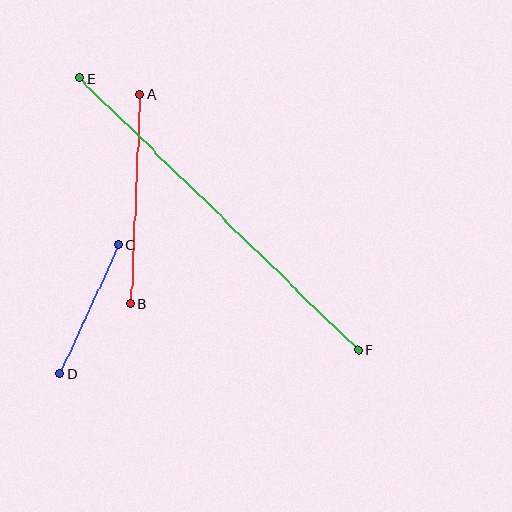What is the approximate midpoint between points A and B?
The midpoint is at approximately (135, 199) pixels.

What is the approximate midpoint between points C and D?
The midpoint is at approximately (89, 309) pixels.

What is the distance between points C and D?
The distance is approximately 142 pixels.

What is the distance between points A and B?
The distance is approximately 209 pixels.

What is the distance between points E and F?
The distance is approximately 389 pixels.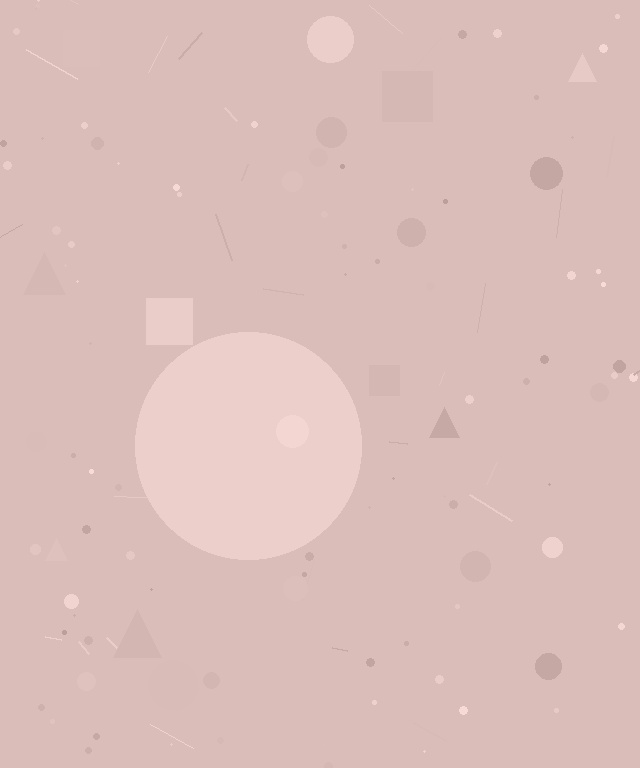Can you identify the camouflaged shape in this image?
The camouflaged shape is a circle.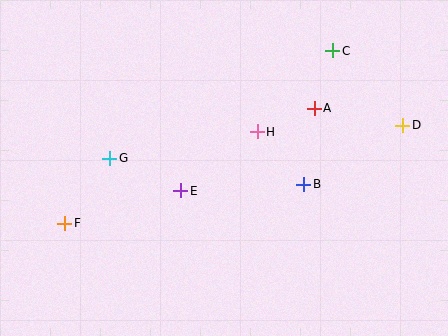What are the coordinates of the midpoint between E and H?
The midpoint between E and H is at (219, 161).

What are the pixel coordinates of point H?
Point H is at (257, 132).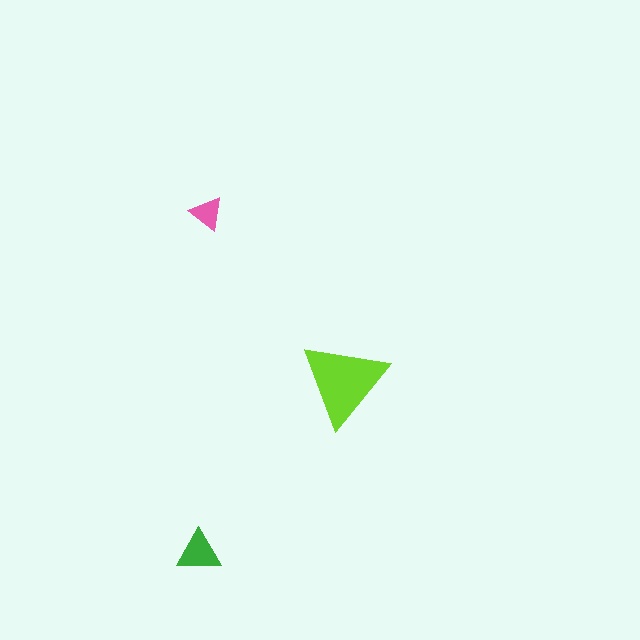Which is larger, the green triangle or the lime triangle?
The lime one.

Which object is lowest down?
The green triangle is bottommost.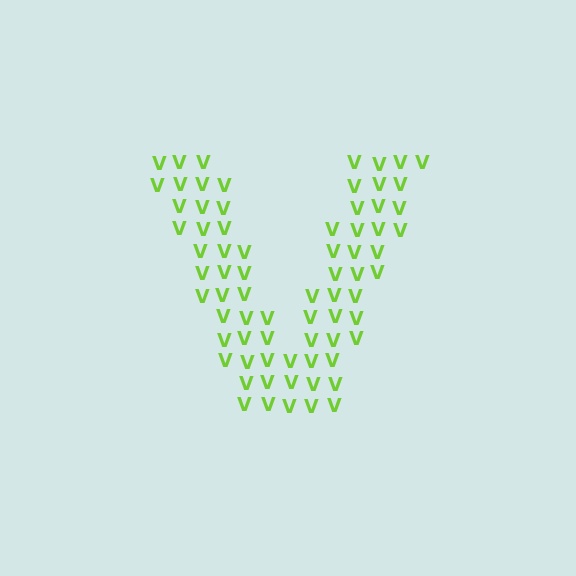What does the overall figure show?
The overall figure shows the letter V.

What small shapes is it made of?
It is made of small letter V's.